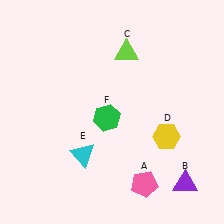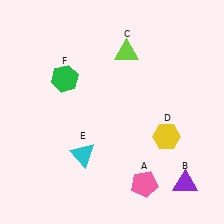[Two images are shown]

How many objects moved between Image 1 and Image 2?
1 object moved between the two images.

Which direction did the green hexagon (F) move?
The green hexagon (F) moved left.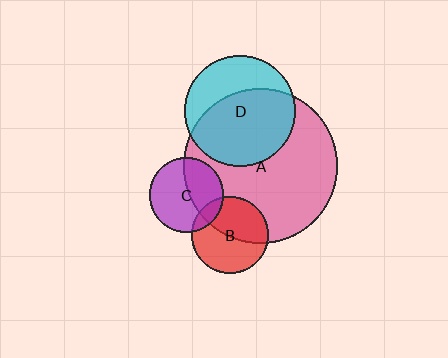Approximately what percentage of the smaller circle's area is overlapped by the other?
Approximately 40%.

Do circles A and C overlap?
Yes.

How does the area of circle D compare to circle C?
Approximately 2.2 times.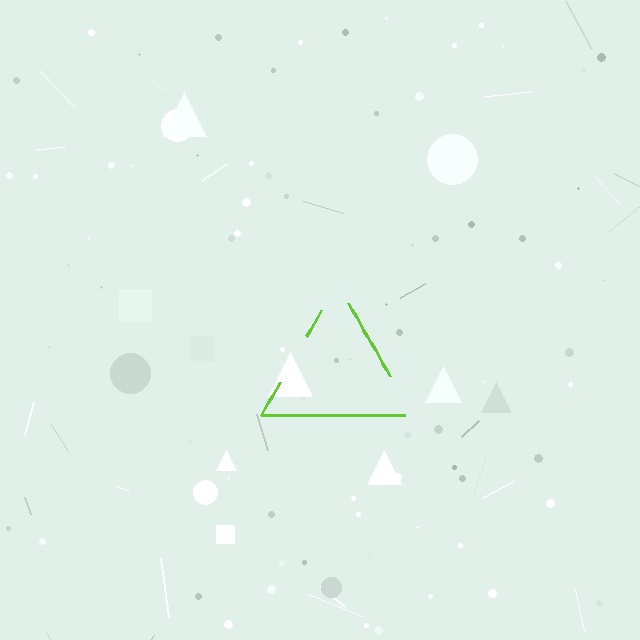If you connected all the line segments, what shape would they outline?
They would outline a triangle.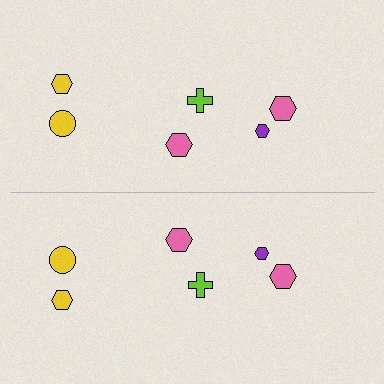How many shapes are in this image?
There are 12 shapes in this image.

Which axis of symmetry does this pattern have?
The pattern has a horizontal axis of symmetry running through the center of the image.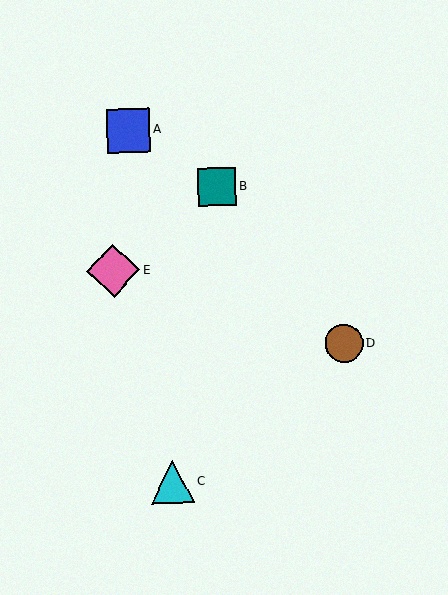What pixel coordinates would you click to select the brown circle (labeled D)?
Click at (344, 343) to select the brown circle D.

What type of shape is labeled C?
Shape C is a cyan triangle.